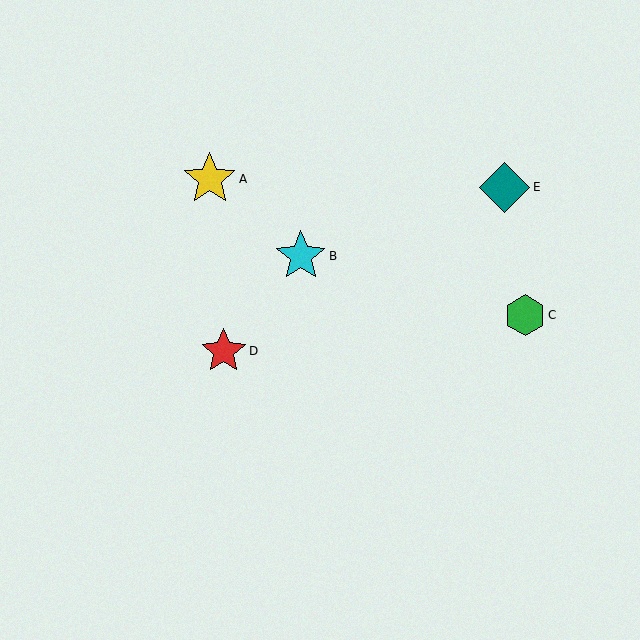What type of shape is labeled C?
Shape C is a green hexagon.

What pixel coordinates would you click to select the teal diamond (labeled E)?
Click at (505, 187) to select the teal diamond E.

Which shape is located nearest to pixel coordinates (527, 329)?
The green hexagon (labeled C) at (525, 315) is nearest to that location.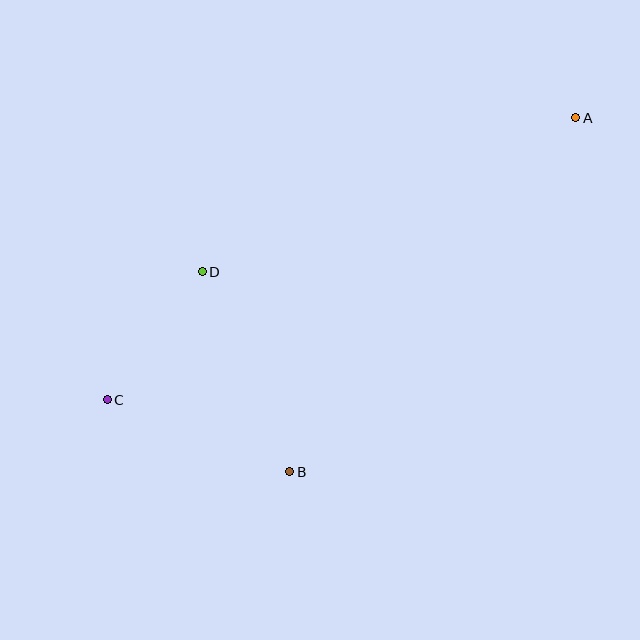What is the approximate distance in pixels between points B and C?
The distance between B and C is approximately 196 pixels.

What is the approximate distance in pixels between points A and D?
The distance between A and D is approximately 404 pixels.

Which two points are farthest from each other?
Points A and C are farthest from each other.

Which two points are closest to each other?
Points C and D are closest to each other.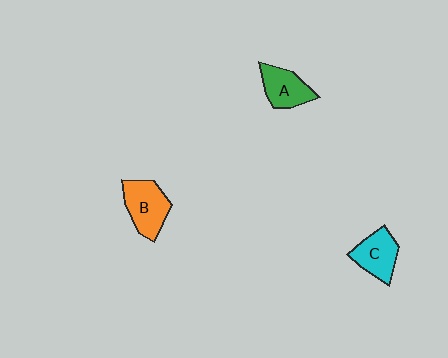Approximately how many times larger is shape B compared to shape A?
Approximately 1.2 times.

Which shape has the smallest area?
Shape A (green).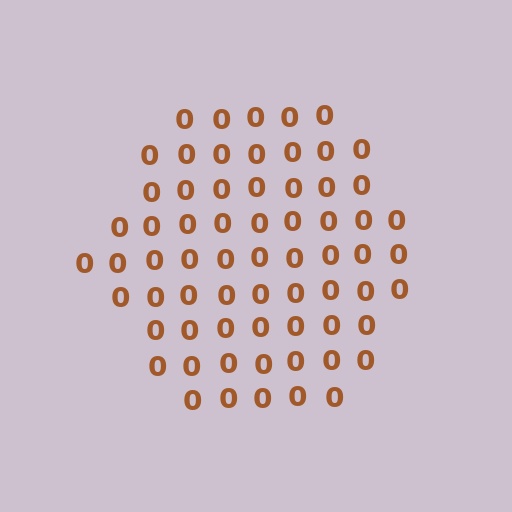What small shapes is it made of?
It is made of small digit 0's.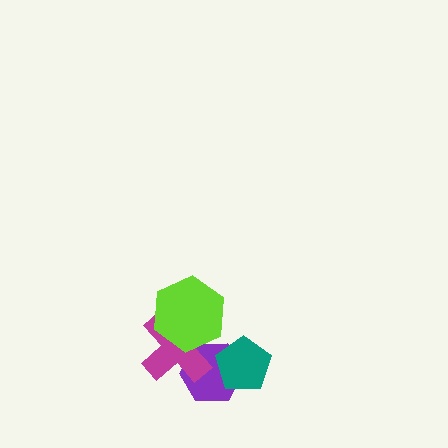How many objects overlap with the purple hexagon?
3 objects overlap with the purple hexagon.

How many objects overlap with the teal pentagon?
1 object overlaps with the teal pentagon.